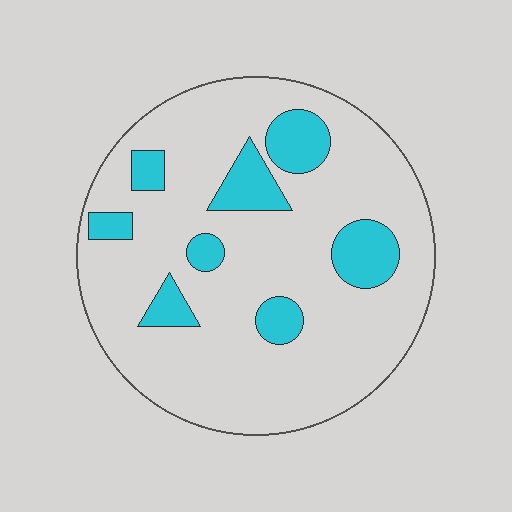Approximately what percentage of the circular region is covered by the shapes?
Approximately 20%.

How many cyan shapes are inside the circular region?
8.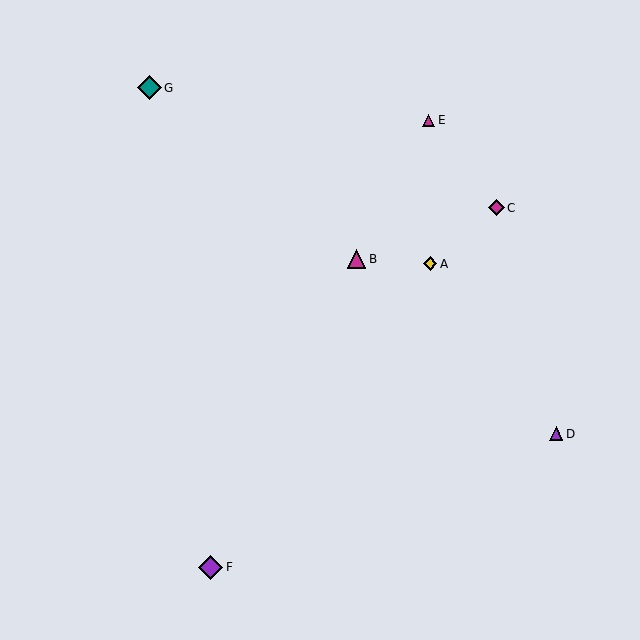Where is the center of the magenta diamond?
The center of the magenta diamond is at (496, 208).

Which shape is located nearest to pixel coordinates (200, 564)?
The purple diamond (labeled F) at (211, 567) is nearest to that location.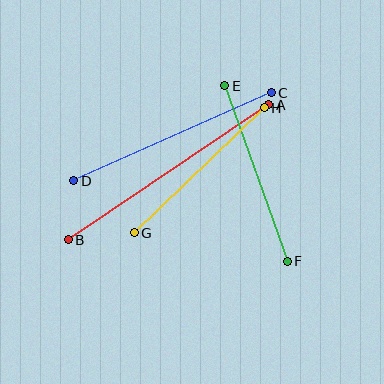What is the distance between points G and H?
The distance is approximately 180 pixels.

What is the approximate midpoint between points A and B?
The midpoint is at approximately (168, 172) pixels.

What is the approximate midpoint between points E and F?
The midpoint is at approximately (256, 174) pixels.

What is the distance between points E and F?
The distance is approximately 186 pixels.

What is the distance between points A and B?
The distance is approximately 242 pixels.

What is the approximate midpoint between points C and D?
The midpoint is at approximately (172, 137) pixels.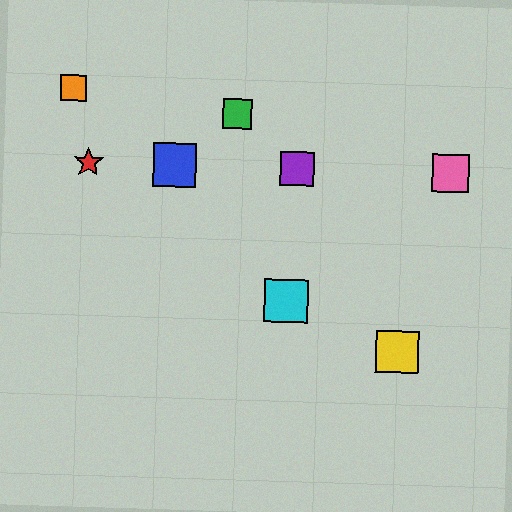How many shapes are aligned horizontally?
4 shapes (the red star, the blue square, the purple square, the pink square) are aligned horizontally.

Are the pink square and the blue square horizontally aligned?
Yes, both are at y≈173.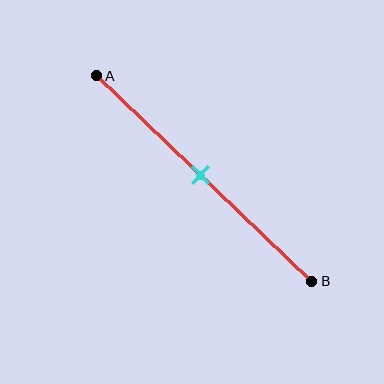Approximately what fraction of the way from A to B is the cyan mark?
The cyan mark is approximately 50% of the way from A to B.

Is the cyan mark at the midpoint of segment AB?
Yes, the mark is approximately at the midpoint.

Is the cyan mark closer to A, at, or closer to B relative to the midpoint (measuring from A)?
The cyan mark is approximately at the midpoint of segment AB.